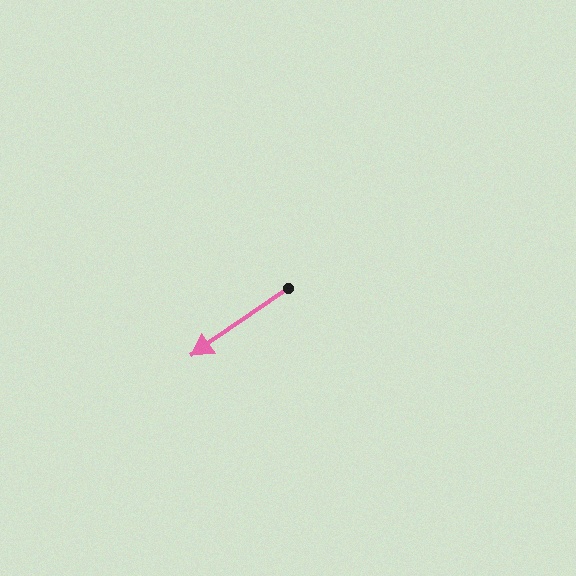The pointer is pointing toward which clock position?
Roughly 8 o'clock.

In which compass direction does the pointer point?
Southwest.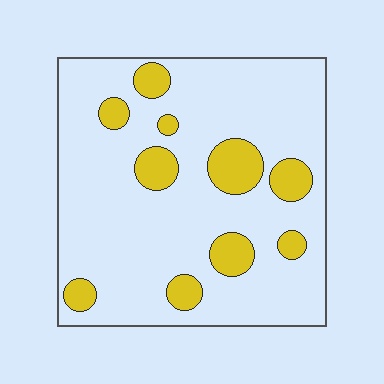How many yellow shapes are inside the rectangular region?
10.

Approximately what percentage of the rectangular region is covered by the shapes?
Approximately 15%.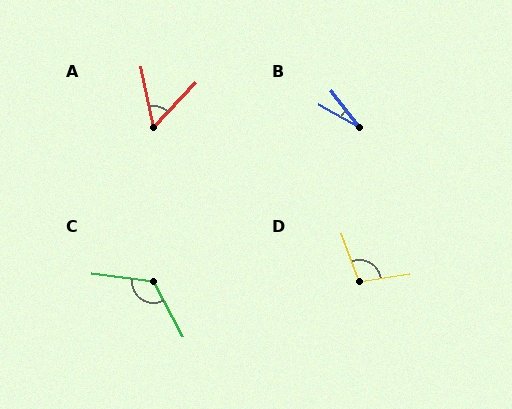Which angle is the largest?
C, at approximately 127 degrees.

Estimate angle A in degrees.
Approximately 55 degrees.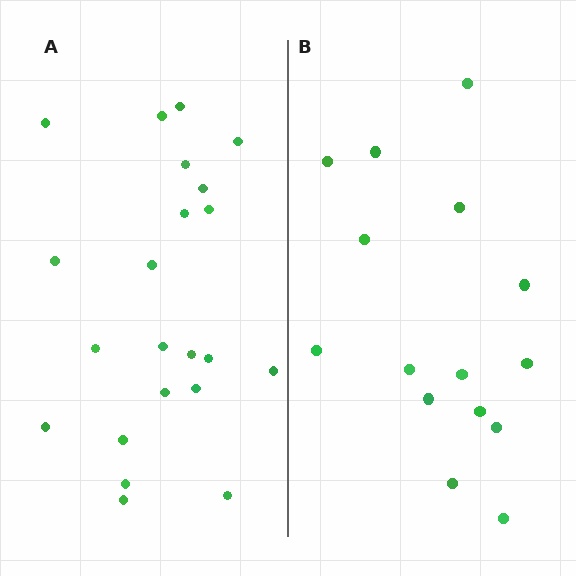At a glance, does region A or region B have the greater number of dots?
Region A (the left region) has more dots.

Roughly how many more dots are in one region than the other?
Region A has roughly 8 or so more dots than region B.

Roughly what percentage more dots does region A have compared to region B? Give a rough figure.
About 45% more.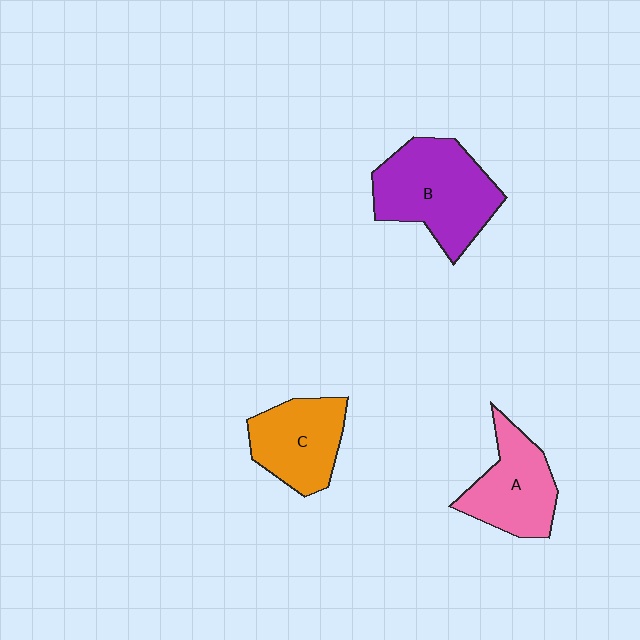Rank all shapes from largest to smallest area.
From largest to smallest: B (purple), A (pink), C (orange).